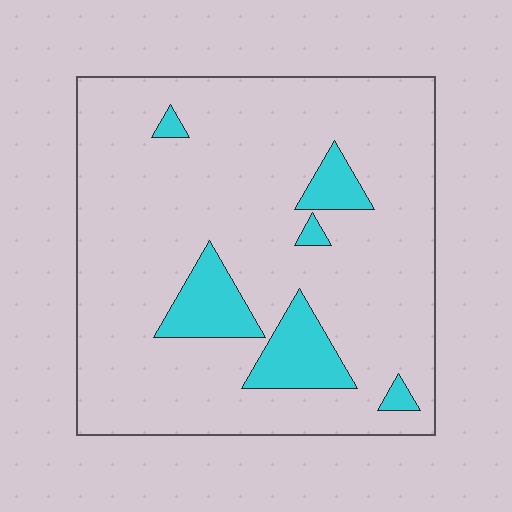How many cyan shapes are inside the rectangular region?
6.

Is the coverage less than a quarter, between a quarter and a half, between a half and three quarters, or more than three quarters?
Less than a quarter.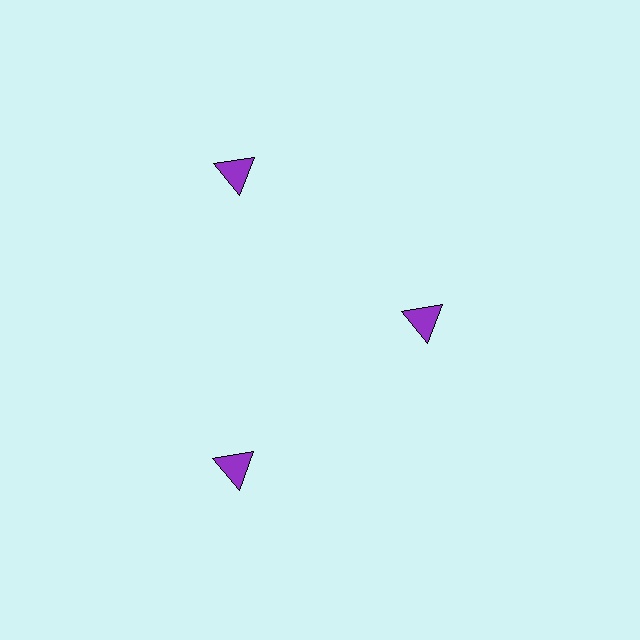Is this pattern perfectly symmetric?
No. The 3 purple triangles are arranged in a ring, but one element near the 3 o'clock position is pulled inward toward the center, breaking the 3-fold rotational symmetry.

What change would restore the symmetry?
The symmetry would be restored by moving it outward, back onto the ring so that all 3 triangles sit at equal angles and equal distance from the center.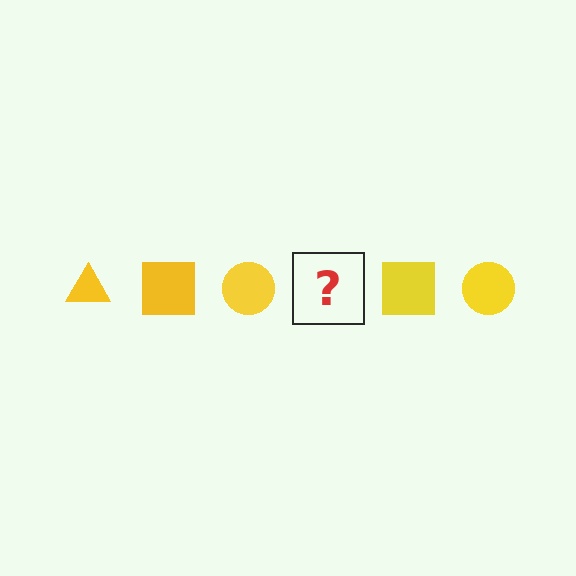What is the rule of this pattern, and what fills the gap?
The rule is that the pattern cycles through triangle, square, circle shapes in yellow. The gap should be filled with a yellow triangle.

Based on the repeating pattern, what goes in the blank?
The blank should be a yellow triangle.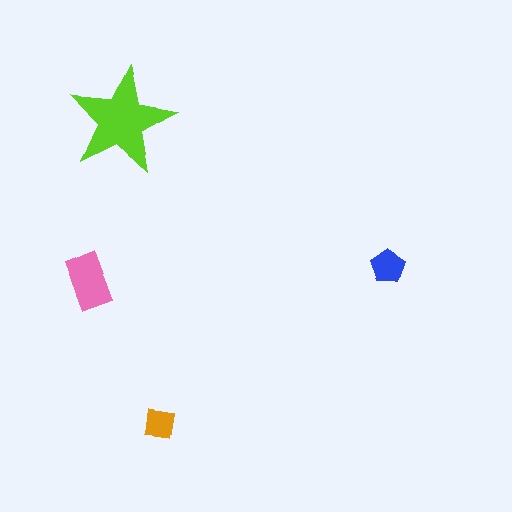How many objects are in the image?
There are 4 objects in the image.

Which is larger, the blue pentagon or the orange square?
The blue pentagon.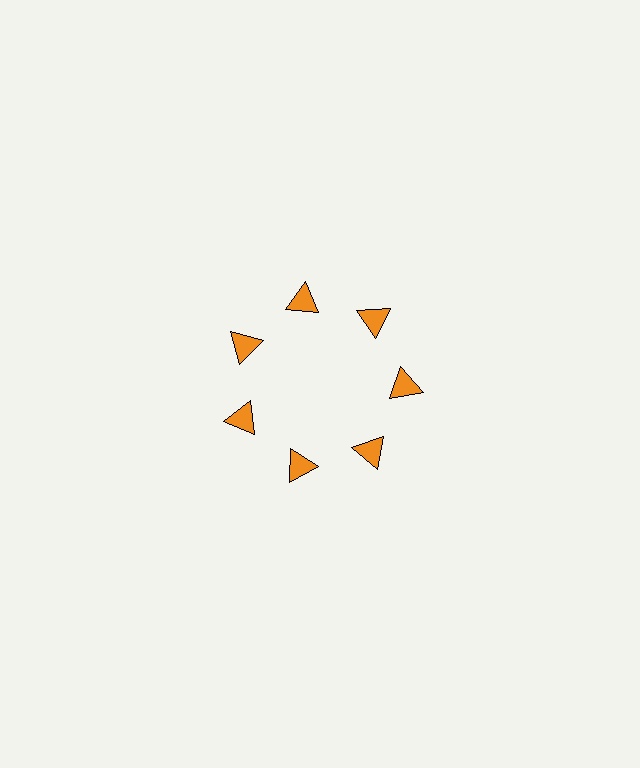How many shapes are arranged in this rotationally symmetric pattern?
There are 7 shapes, arranged in 7 groups of 1.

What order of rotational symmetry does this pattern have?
This pattern has 7-fold rotational symmetry.